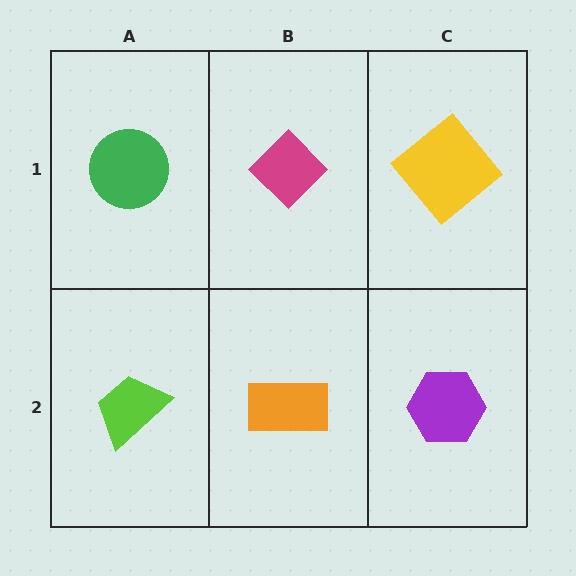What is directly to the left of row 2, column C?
An orange rectangle.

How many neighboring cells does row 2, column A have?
2.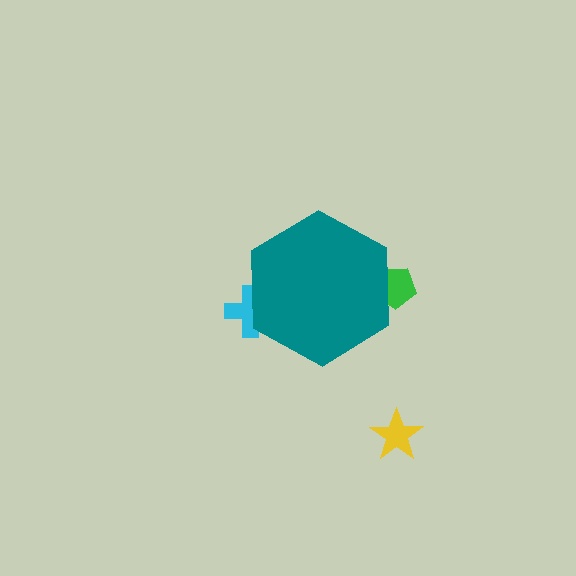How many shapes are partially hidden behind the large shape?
2 shapes are partially hidden.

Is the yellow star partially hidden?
No, the yellow star is fully visible.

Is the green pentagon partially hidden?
Yes, the green pentagon is partially hidden behind the teal hexagon.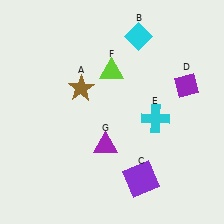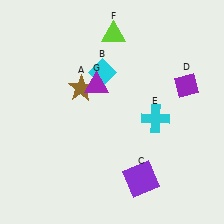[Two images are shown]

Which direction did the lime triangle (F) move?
The lime triangle (F) moved up.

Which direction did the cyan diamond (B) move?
The cyan diamond (B) moved left.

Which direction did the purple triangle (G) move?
The purple triangle (G) moved up.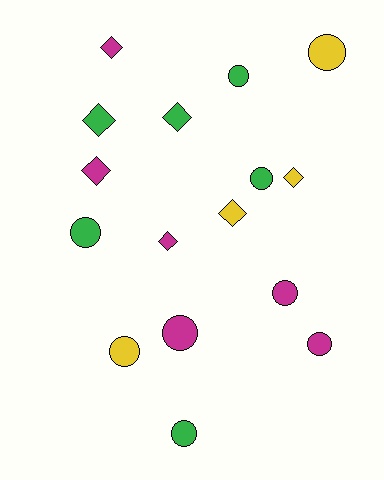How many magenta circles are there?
There are 3 magenta circles.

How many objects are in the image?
There are 16 objects.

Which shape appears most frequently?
Circle, with 9 objects.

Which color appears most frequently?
Green, with 6 objects.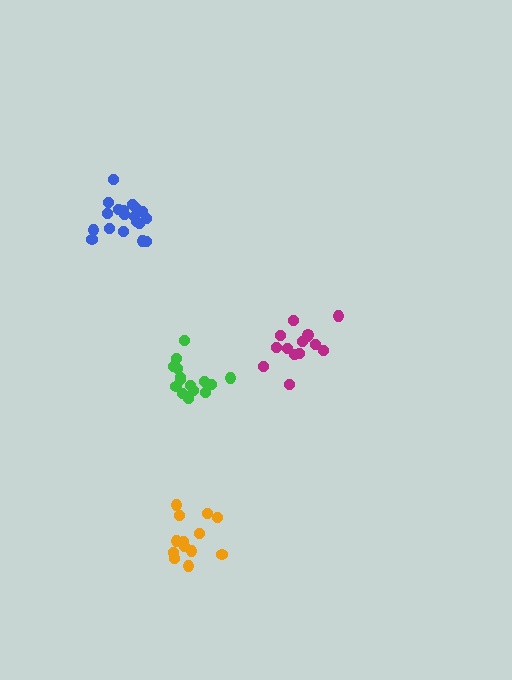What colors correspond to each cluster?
The clusters are colored: orange, magenta, blue, green.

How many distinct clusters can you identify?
There are 4 distinct clusters.